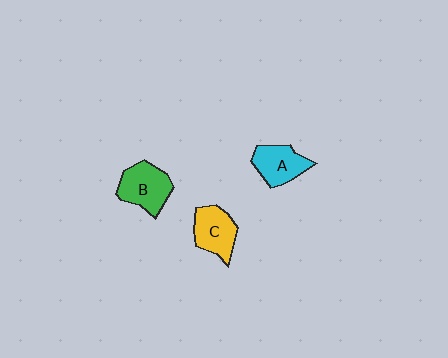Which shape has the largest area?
Shape B (green).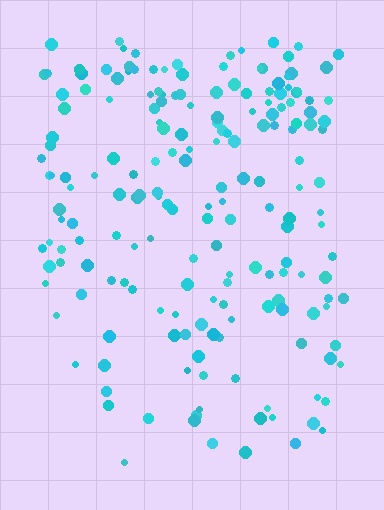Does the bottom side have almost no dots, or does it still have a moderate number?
Still a moderate number, just noticeably fewer than the top.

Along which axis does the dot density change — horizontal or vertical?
Vertical.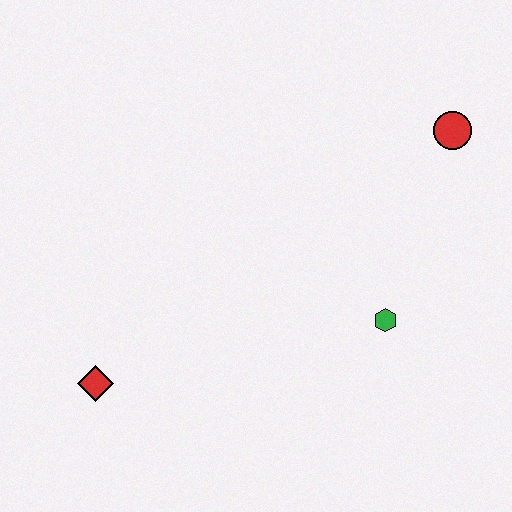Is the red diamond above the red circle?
No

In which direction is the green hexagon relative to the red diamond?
The green hexagon is to the right of the red diamond.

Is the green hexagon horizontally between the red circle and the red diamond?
Yes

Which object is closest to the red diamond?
The green hexagon is closest to the red diamond.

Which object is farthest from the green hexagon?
The red diamond is farthest from the green hexagon.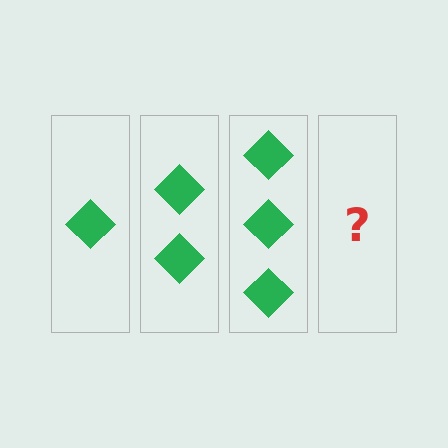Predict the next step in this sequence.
The next step is 4 diamonds.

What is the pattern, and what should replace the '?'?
The pattern is that each step adds one more diamond. The '?' should be 4 diamonds.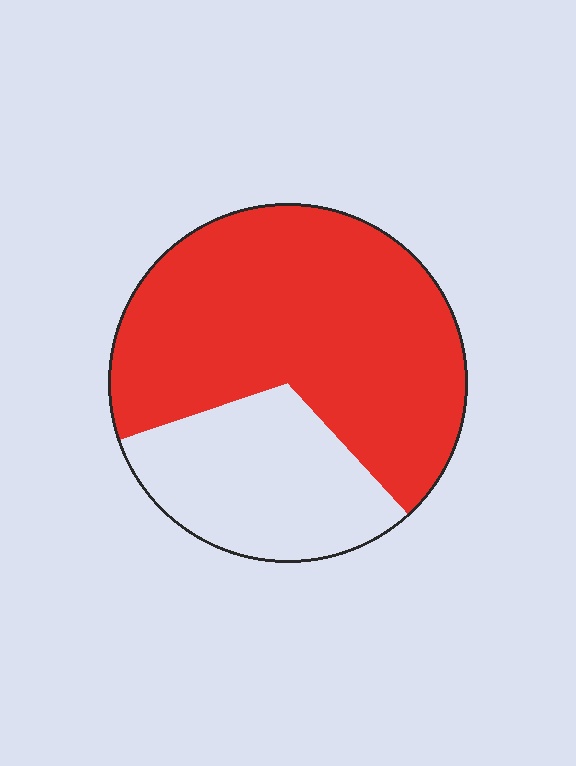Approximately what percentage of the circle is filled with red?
Approximately 70%.